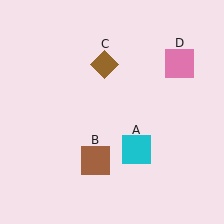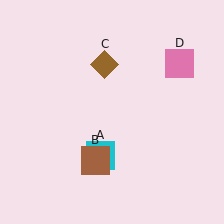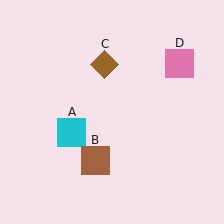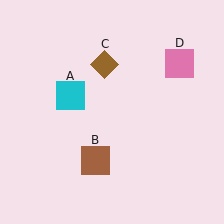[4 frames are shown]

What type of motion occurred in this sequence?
The cyan square (object A) rotated clockwise around the center of the scene.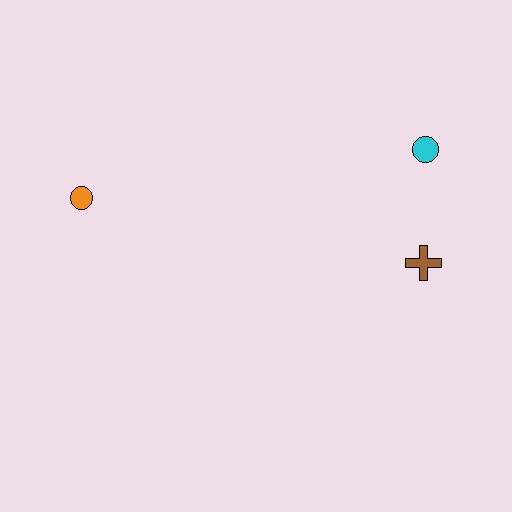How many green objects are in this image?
There are no green objects.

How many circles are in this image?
There are 2 circles.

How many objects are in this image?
There are 3 objects.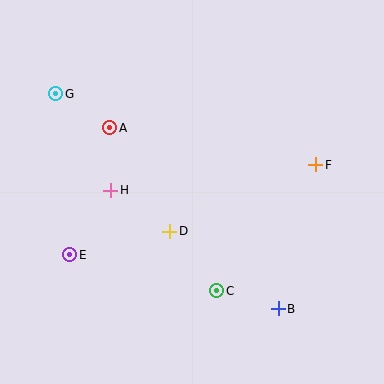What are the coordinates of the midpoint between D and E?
The midpoint between D and E is at (120, 243).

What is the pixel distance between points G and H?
The distance between G and H is 111 pixels.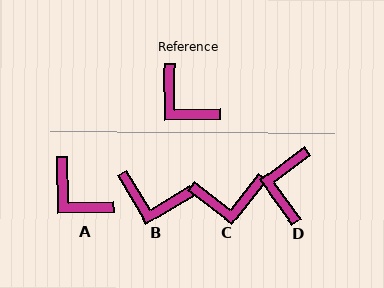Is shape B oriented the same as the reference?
No, it is off by about 30 degrees.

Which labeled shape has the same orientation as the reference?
A.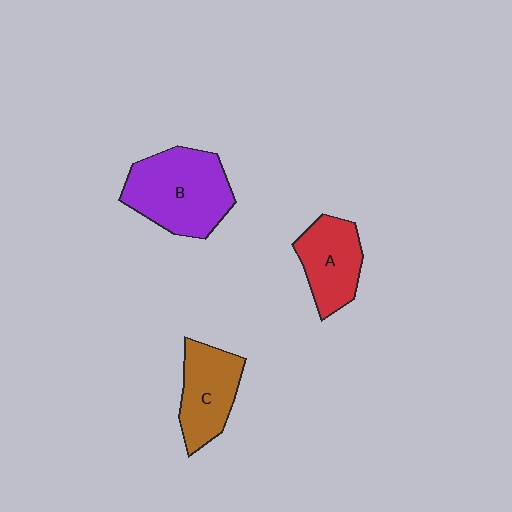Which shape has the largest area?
Shape B (purple).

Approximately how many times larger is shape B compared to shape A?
Approximately 1.6 times.